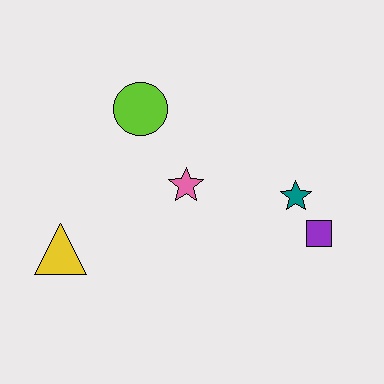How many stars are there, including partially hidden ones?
There are 2 stars.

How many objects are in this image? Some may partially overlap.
There are 5 objects.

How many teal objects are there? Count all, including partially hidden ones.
There is 1 teal object.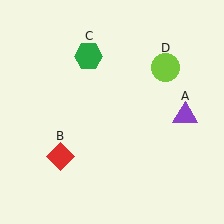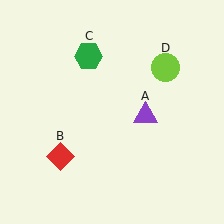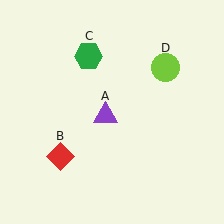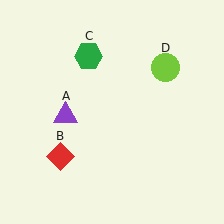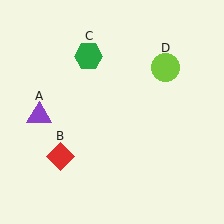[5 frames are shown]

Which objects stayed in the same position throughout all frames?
Red diamond (object B) and green hexagon (object C) and lime circle (object D) remained stationary.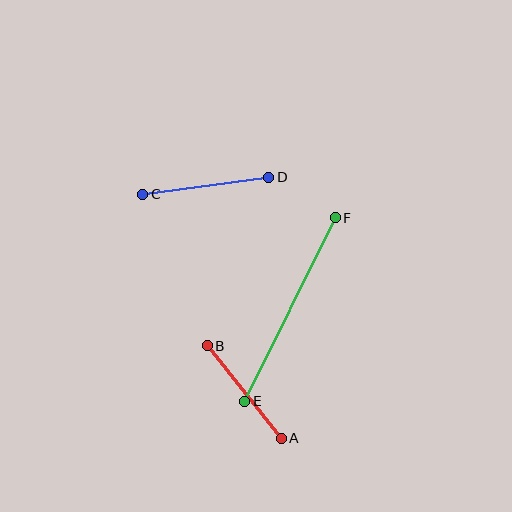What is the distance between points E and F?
The distance is approximately 204 pixels.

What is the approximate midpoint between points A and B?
The midpoint is at approximately (244, 392) pixels.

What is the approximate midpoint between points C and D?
The midpoint is at approximately (206, 186) pixels.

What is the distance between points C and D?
The distance is approximately 127 pixels.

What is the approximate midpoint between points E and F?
The midpoint is at approximately (290, 310) pixels.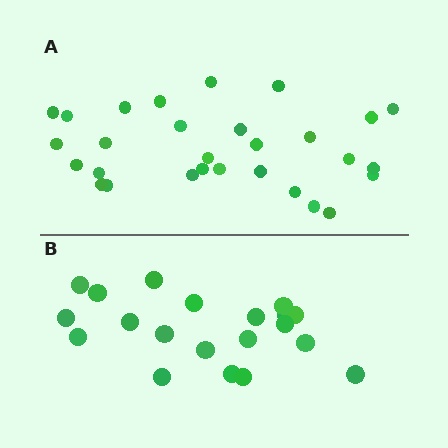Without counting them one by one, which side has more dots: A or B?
Region A (the top region) has more dots.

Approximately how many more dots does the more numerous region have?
Region A has roughly 8 or so more dots than region B.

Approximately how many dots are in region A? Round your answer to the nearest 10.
About 30 dots. (The exact count is 29, which rounds to 30.)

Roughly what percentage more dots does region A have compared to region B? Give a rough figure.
About 45% more.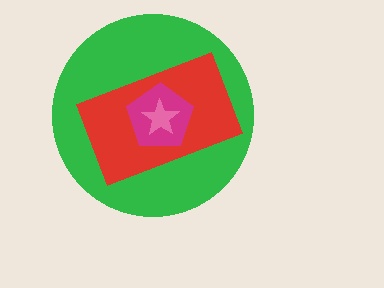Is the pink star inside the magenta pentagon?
Yes.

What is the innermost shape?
The pink star.